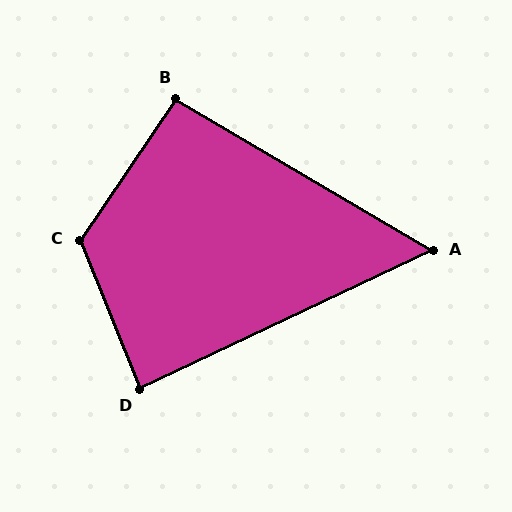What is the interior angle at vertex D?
Approximately 87 degrees (approximately right).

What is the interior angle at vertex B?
Approximately 93 degrees (approximately right).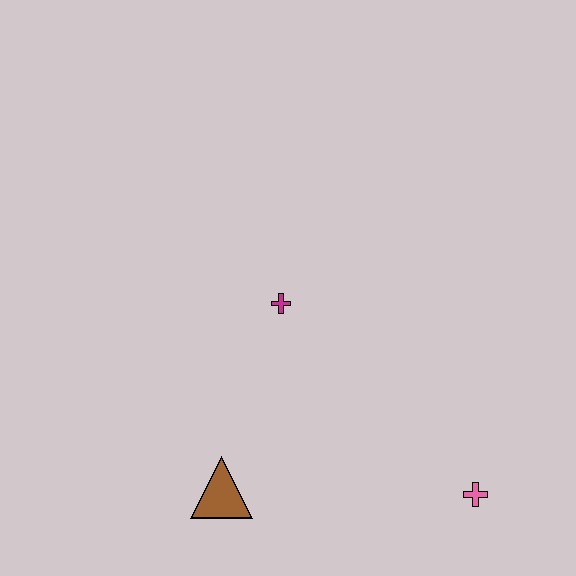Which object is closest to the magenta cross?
The brown triangle is closest to the magenta cross.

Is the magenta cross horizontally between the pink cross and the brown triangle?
Yes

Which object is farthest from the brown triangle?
The pink cross is farthest from the brown triangle.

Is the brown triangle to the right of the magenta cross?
No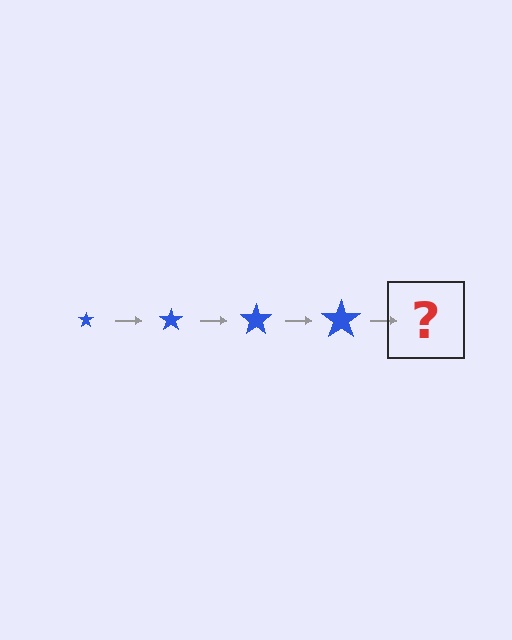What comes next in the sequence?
The next element should be a blue star, larger than the previous one.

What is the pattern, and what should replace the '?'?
The pattern is that the star gets progressively larger each step. The '?' should be a blue star, larger than the previous one.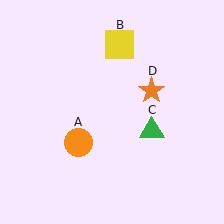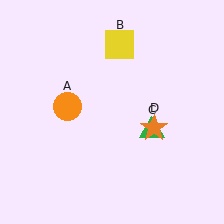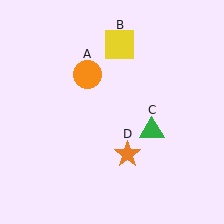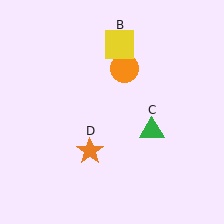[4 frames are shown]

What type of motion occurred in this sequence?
The orange circle (object A), orange star (object D) rotated clockwise around the center of the scene.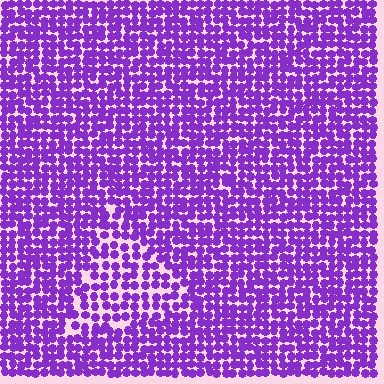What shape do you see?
I see a triangle.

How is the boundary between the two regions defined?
The boundary is defined by a change in element density (approximately 1.5x ratio). All elements are the same color, size, and shape.